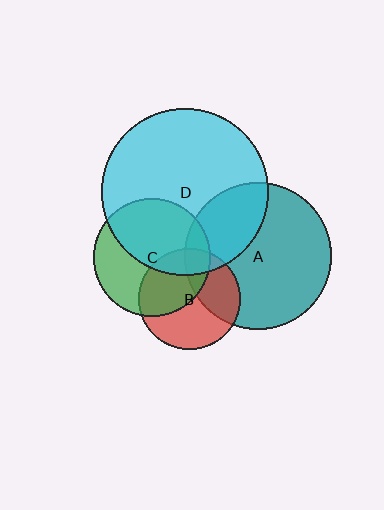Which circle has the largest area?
Circle D (cyan).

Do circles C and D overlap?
Yes.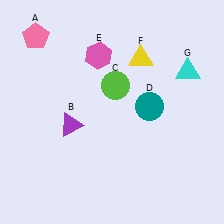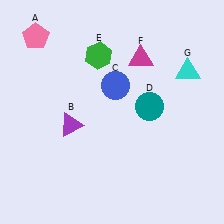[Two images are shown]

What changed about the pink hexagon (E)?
In Image 1, E is pink. In Image 2, it changed to green.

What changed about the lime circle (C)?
In Image 1, C is lime. In Image 2, it changed to blue.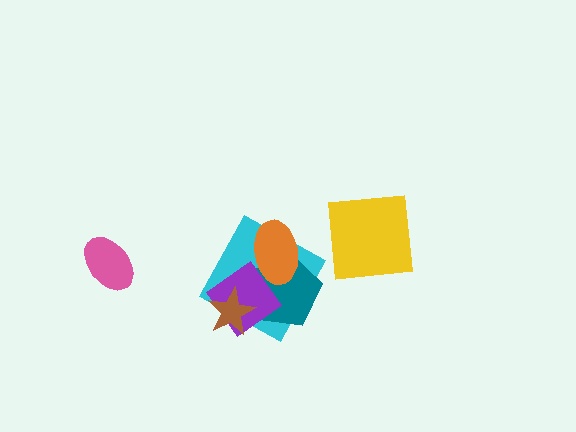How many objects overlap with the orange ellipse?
3 objects overlap with the orange ellipse.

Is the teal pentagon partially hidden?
Yes, it is partially covered by another shape.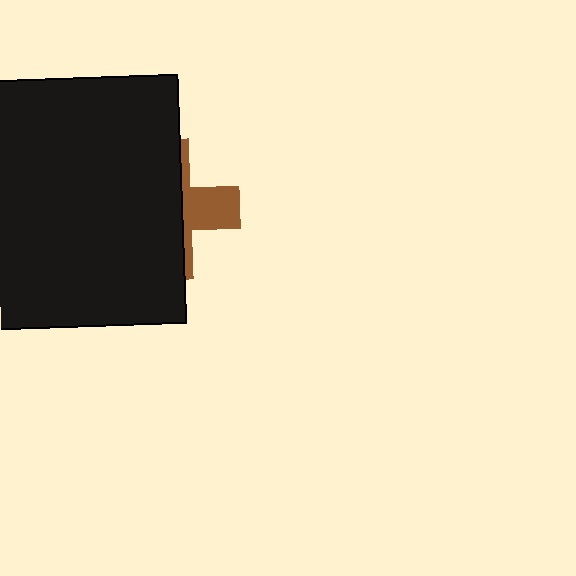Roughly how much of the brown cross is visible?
A small part of it is visible (roughly 32%).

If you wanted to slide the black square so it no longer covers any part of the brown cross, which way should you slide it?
Slide it left — that is the most direct way to separate the two shapes.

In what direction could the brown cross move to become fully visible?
The brown cross could move right. That would shift it out from behind the black square entirely.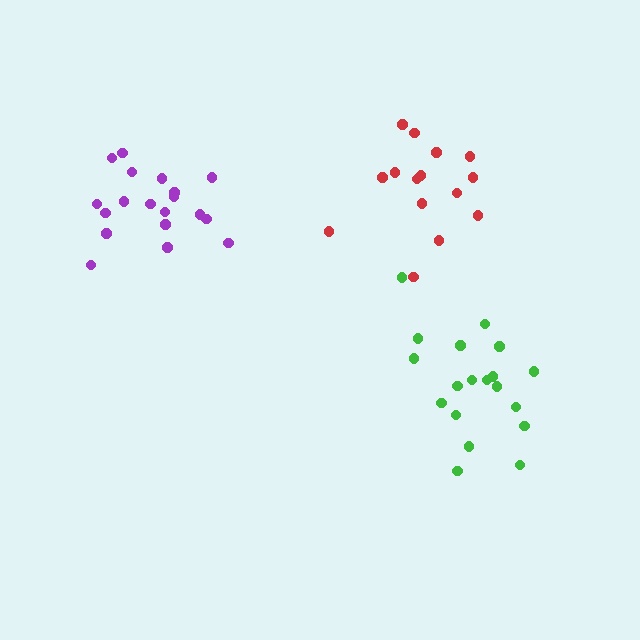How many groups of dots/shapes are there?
There are 3 groups.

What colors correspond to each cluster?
The clusters are colored: red, green, purple.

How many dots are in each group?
Group 1: 15 dots, Group 2: 19 dots, Group 3: 19 dots (53 total).